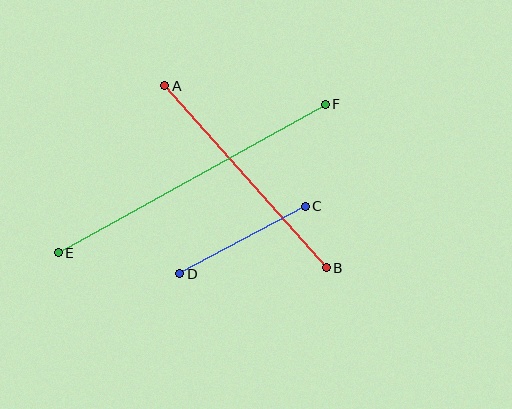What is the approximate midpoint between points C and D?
The midpoint is at approximately (242, 240) pixels.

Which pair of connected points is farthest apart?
Points E and F are farthest apart.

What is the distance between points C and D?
The distance is approximately 143 pixels.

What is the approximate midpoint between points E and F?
The midpoint is at approximately (192, 179) pixels.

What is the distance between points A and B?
The distance is approximately 243 pixels.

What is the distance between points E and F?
The distance is approximately 306 pixels.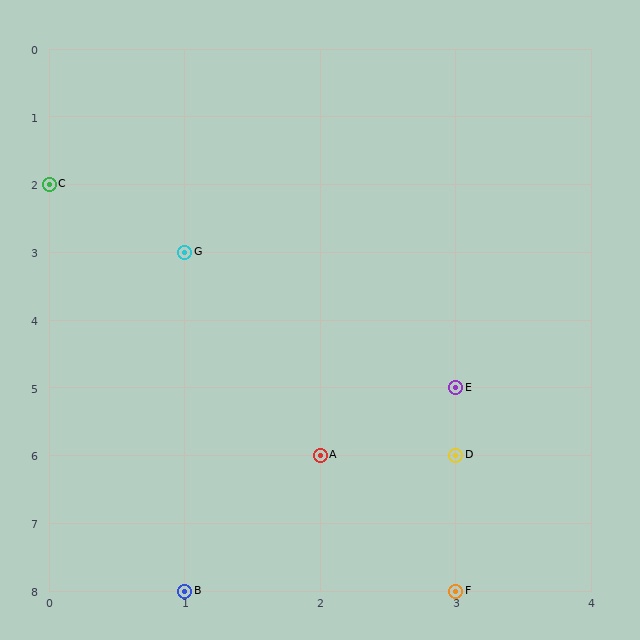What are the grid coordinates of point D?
Point D is at grid coordinates (3, 6).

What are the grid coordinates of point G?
Point G is at grid coordinates (1, 3).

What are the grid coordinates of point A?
Point A is at grid coordinates (2, 6).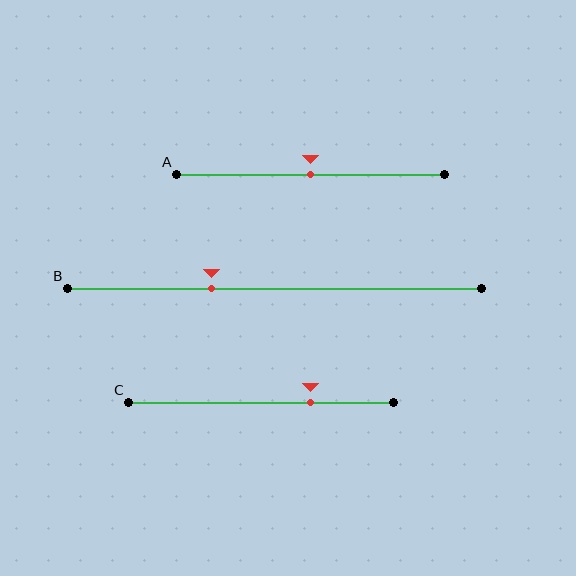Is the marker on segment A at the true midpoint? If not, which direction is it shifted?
Yes, the marker on segment A is at the true midpoint.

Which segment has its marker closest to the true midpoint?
Segment A has its marker closest to the true midpoint.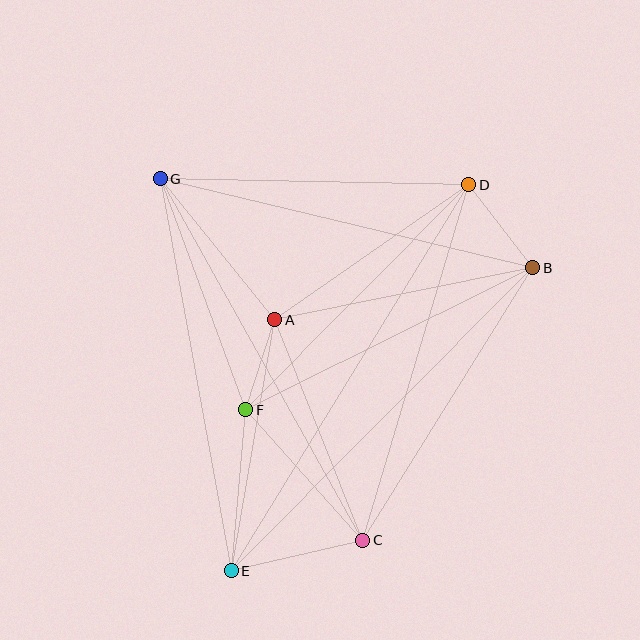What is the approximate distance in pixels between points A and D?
The distance between A and D is approximately 236 pixels.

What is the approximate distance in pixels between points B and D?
The distance between B and D is approximately 105 pixels.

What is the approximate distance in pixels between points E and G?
The distance between E and G is approximately 398 pixels.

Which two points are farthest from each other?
Points D and E are farthest from each other.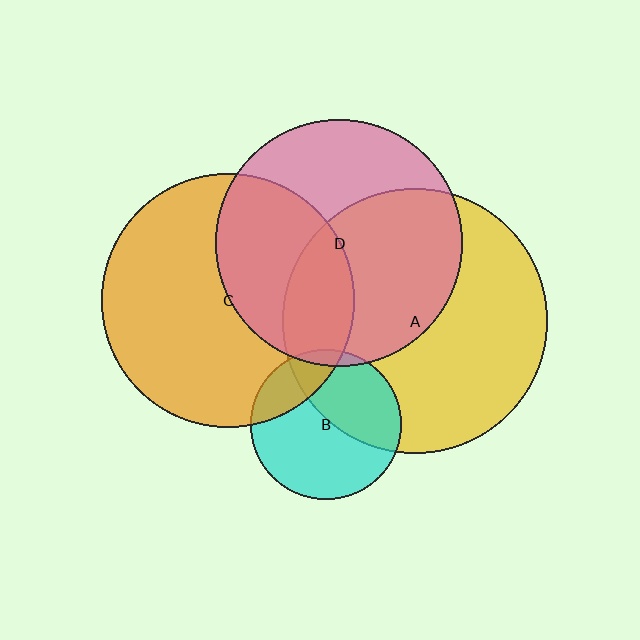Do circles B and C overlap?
Yes.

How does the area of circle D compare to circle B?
Approximately 2.7 times.